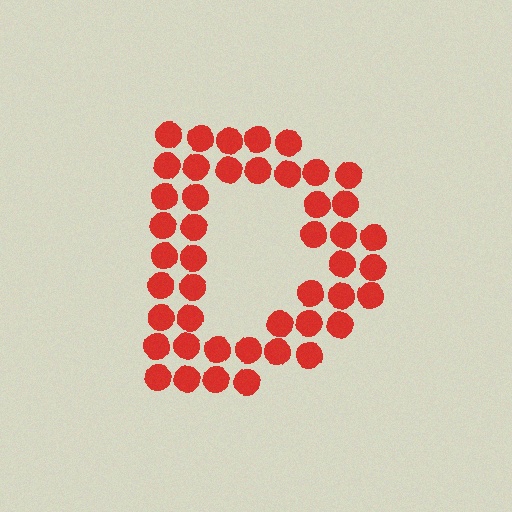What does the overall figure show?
The overall figure shows the letter D.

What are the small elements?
The small elements are circles.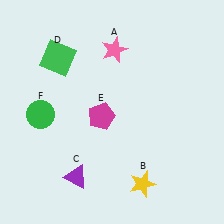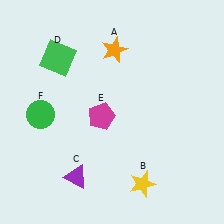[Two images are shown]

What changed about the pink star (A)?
In Image 1, A is pink. In Image 2, it changed to orange.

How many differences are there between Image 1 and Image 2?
There is 1 difference between the two images.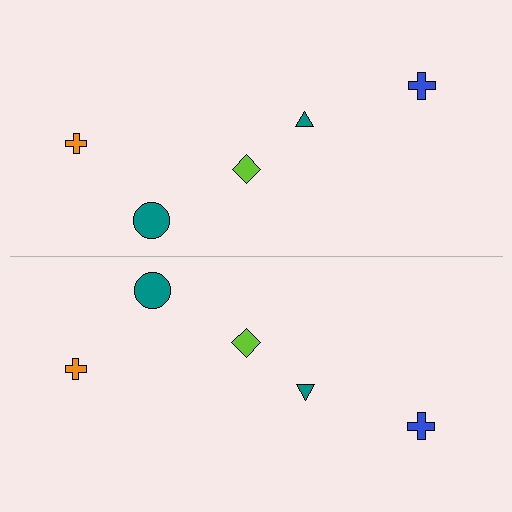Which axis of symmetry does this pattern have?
The pattern has a horizontal axis of symmetry running through the center of the image.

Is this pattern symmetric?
Yes, this pattern has bilateral (reflection) symmetry.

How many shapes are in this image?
There are 10 shapes in this image.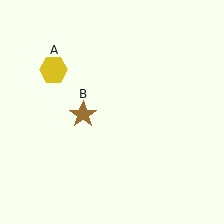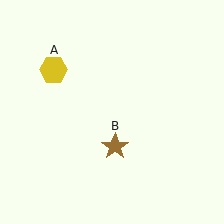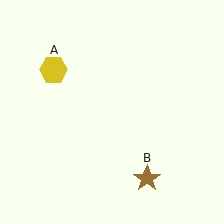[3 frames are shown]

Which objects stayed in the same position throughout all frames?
Yellow hexagon (object A) remained stationary.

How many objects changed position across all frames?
1 object changed position: brown star (object B).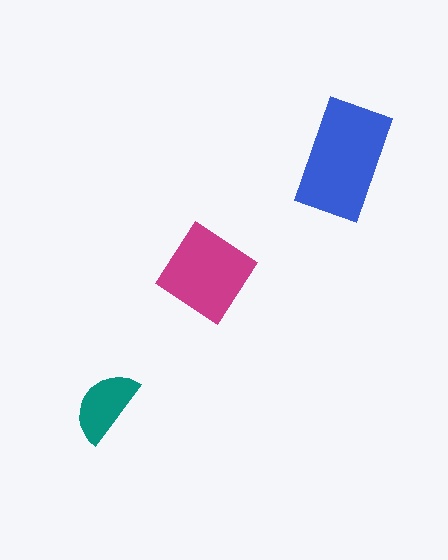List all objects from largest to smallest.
The blue rectangle, the magenta diamond, the teal semicircle.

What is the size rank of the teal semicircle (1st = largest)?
3rd.